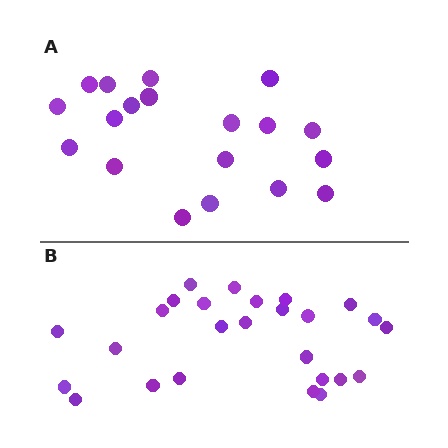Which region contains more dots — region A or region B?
Region B (the bottom region) has more dots.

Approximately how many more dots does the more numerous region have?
Region B has roughly 8 or so more dots than region A.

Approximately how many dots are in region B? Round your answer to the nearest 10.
About 30 dots. (The exact count is 26, which rounds to 30.)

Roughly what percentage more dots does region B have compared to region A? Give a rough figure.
About 35% more.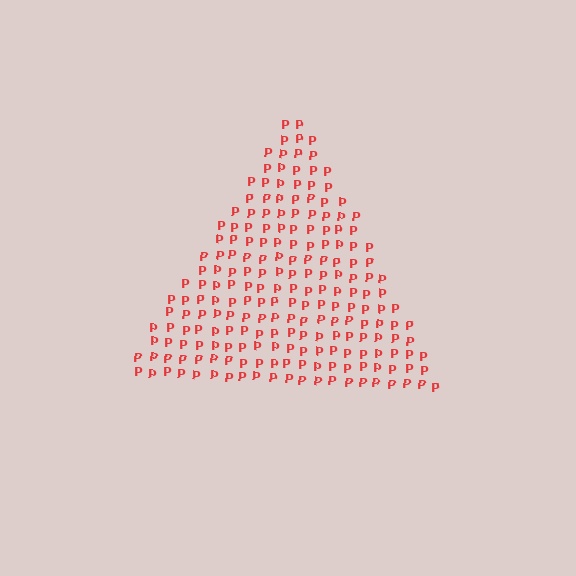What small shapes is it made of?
It is made of small letter P's.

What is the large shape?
The large shape is a triangle.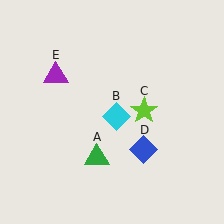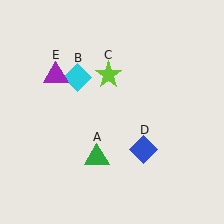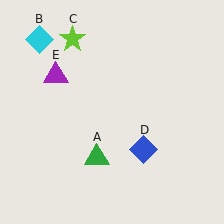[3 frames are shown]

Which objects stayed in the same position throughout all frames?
Green triangle (object A) and blue diamond (object D) and purple triangle (object E) remained stationary.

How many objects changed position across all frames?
2 objects changed position: cyan diamond (object B), lime star (object C).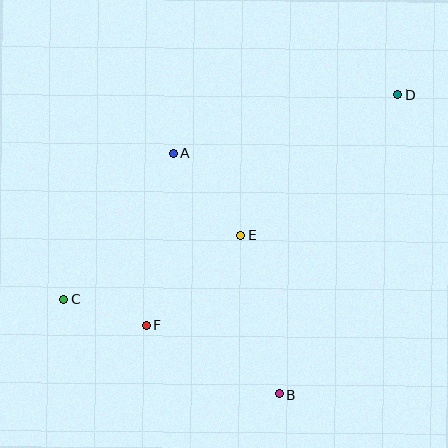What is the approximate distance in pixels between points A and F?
The distance between A and F is approximately 175 pixels.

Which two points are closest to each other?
Points C and F are closest to each other.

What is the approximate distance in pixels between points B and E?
The distance between B and E is approximately 164 pixels.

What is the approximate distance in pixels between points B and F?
The distance between B and F is approximately 149 pixels.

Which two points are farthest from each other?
Points C and D are farthest from each other.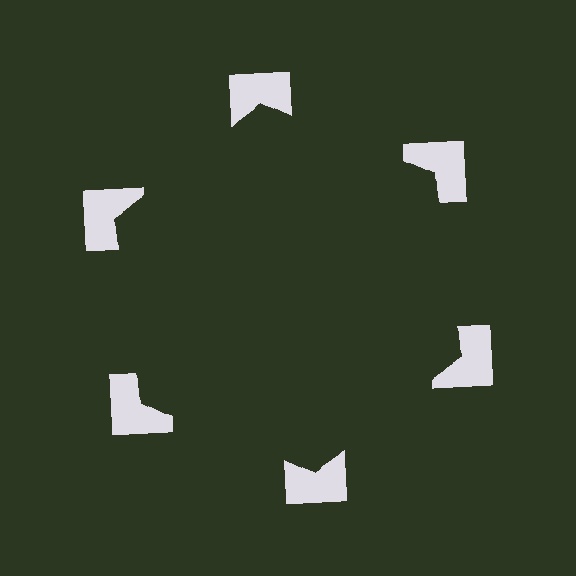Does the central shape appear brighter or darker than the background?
It typically appears slightly darker than the background, even though no actual brightness change is drawn.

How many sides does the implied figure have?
6 sides.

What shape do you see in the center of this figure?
An illusory hexagon — its edges are inferred from the aligned wedge cuts in the notched squares, not physically drawn.